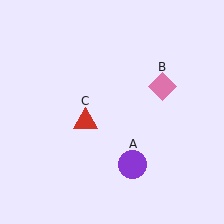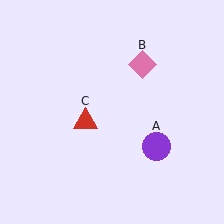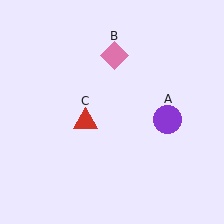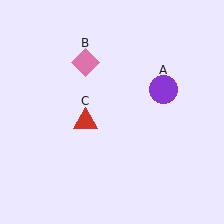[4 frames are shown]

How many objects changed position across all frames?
2 objects changed position: purple circle (object A), pink diamond (object B).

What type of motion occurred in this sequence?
The purple circle (object A), pink diamond (object B) rotated counterclockwise around the center of the scene.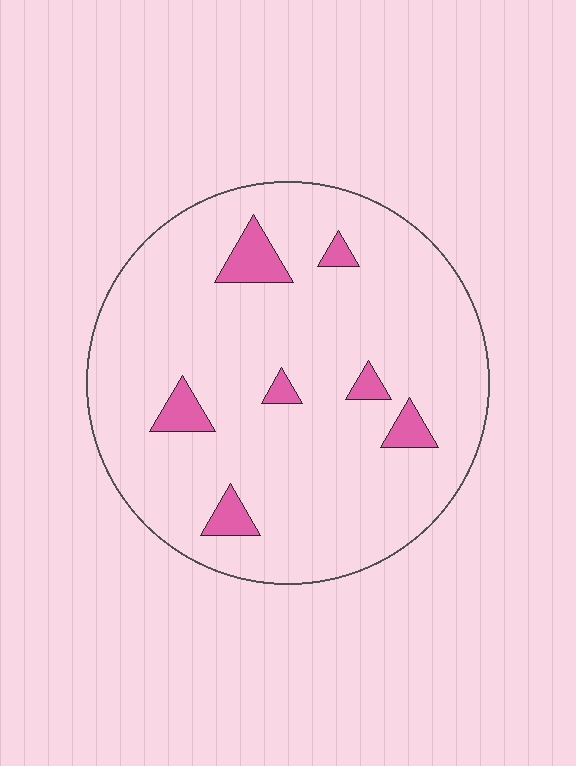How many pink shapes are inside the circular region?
7.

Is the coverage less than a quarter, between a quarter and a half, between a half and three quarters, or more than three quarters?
Less than a quarter.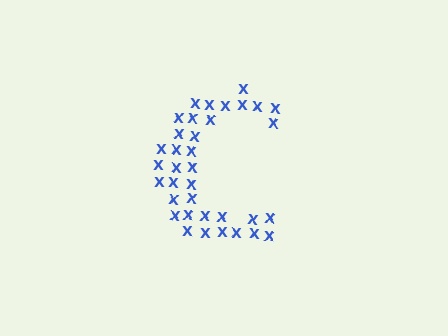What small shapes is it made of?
It is made of small letter X's.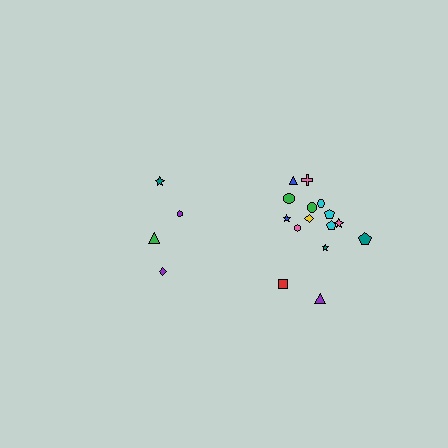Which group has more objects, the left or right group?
The right group.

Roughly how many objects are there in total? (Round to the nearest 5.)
Roughly 20 objects in total.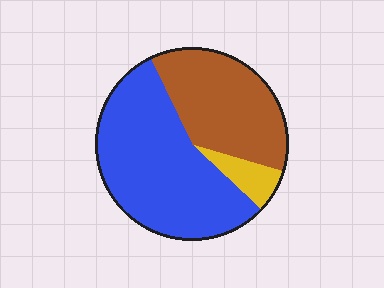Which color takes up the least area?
Yellow, at roughly 5%.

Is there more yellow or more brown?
Brown.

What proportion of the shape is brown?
Brown covers about 35% of the shape.